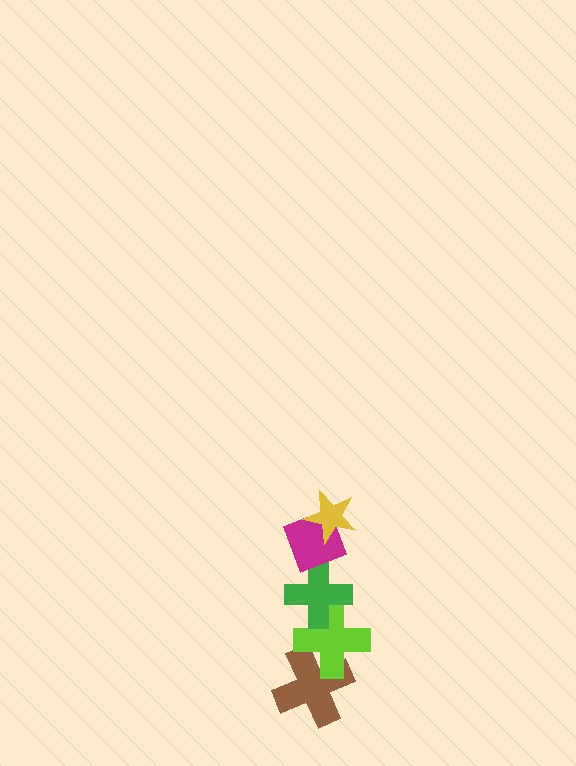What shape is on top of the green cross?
The magenta diamond is on top of the green cross.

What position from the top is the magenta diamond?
The magenta diamond is 2nd from the top.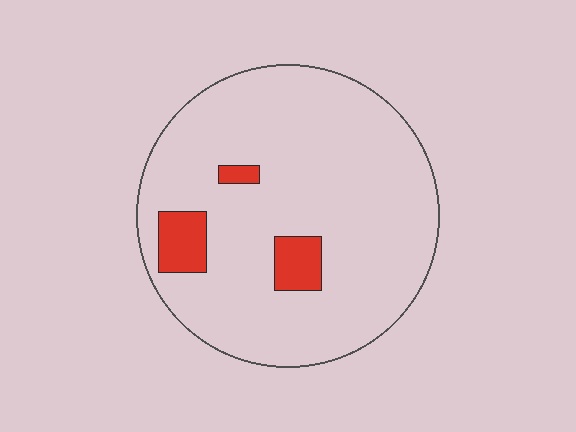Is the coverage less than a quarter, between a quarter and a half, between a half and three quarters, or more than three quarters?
Less than a quarter.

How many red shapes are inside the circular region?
3.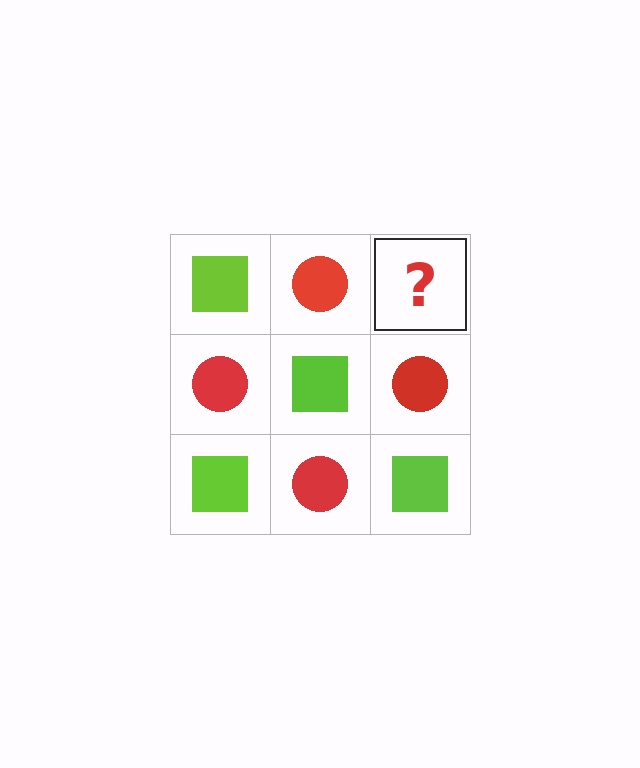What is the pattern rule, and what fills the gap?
The rule is that it alternates lime square and red circle in a checkerboard pattern. The gap should be filled with a lime square.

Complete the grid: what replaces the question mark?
The question mark should be replaced with a lime square.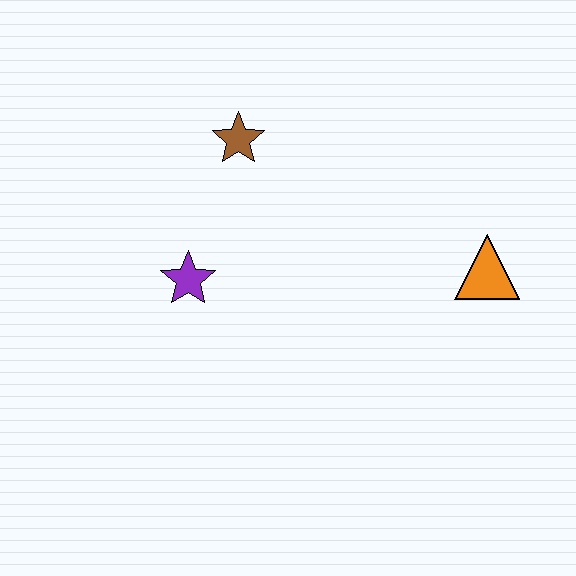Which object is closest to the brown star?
The purple star is closest to the brown star.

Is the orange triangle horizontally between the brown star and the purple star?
No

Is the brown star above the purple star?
Yes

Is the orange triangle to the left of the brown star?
No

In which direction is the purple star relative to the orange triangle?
The purple star is to the left of the orange triangle.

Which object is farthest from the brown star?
The orange triangle is farthest from the brown star.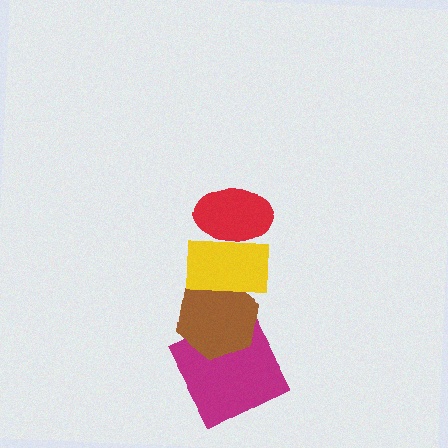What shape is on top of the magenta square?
The brown hexagon is on top of the magenta square.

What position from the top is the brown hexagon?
The brown hexagon is 3rd from the top.